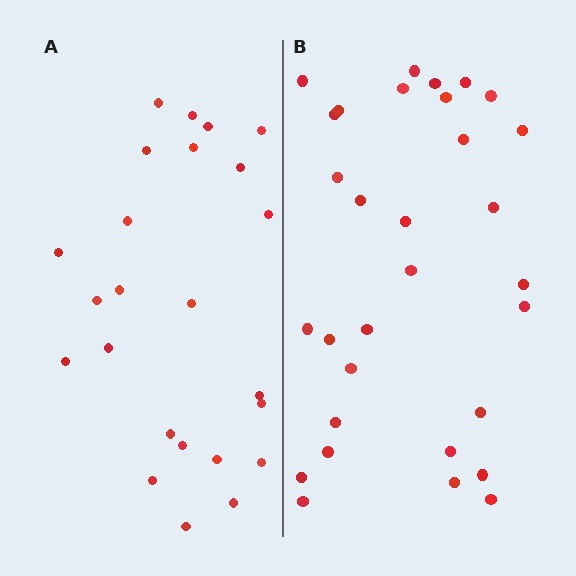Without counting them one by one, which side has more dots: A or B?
Region B (the right region) has more dots.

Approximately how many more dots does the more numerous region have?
Region B has roughly 8 or so more dots than region A.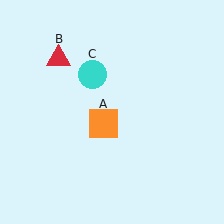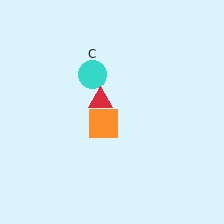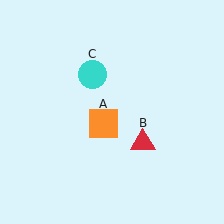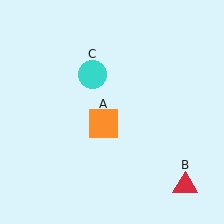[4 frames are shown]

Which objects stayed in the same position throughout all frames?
Orange square (object A) and cyan circle (object C) remained stationary.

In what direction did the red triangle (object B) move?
The red triangle (object B) moved down and to the right.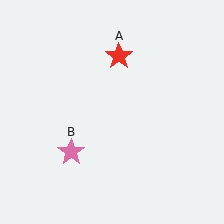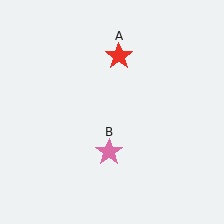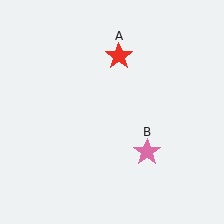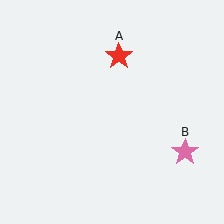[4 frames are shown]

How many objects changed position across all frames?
1 object changed position: pink star (object B).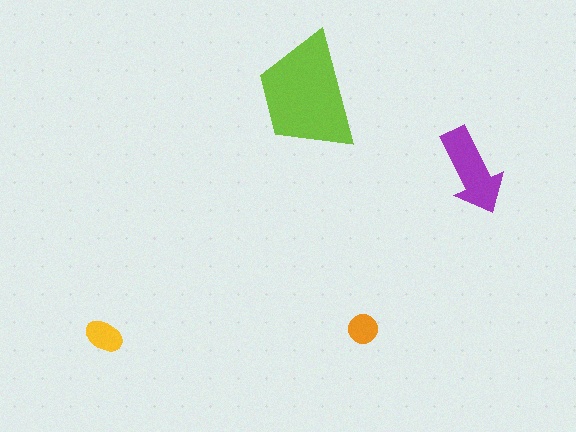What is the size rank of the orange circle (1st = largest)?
4th.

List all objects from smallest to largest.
The orange circle, the yellow ellipse, the purple arrow, the lime trapezoid.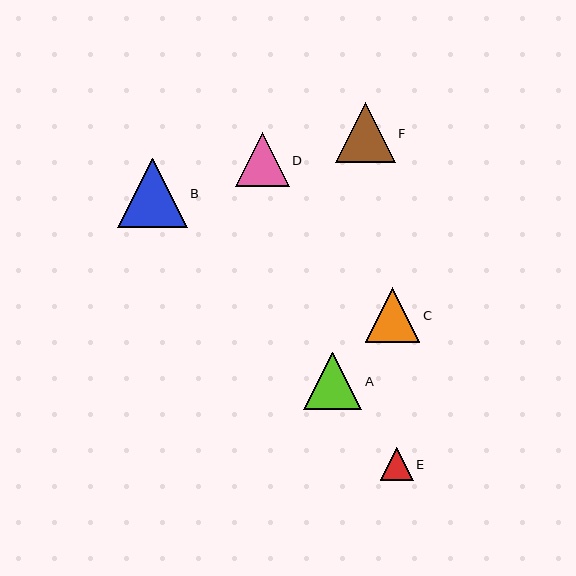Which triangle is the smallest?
Triangle E is the smallest with a size of approximately 33 pixels.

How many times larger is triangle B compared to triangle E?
Triangle B is approximately 2.1 times the size of triangle E.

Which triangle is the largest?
Triangle B is the largest with a size of approximately 69 pixels.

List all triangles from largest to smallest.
From largest to smallest: B, F, A, C, D, E.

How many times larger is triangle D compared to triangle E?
Triangle D is approximately 1.6 times the size of triangle E.